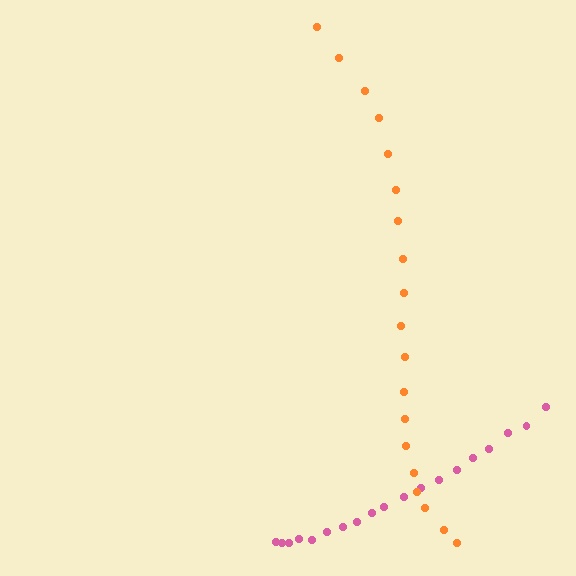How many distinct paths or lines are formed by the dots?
There are 2 distinct paths.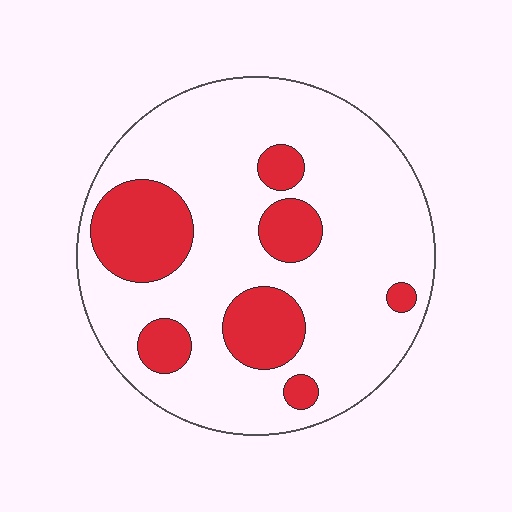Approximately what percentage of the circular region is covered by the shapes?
Approximately 25%.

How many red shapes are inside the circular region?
7.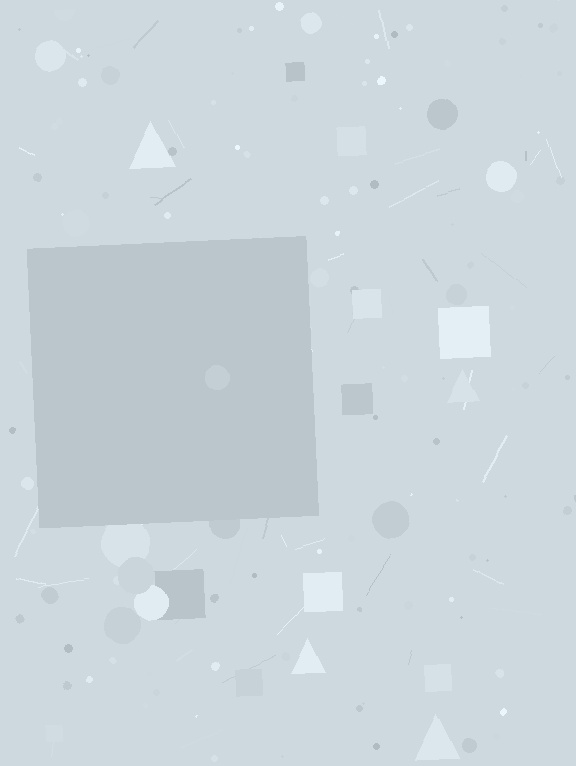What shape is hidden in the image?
A square is hidden in the image.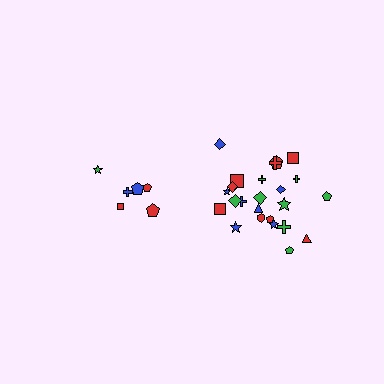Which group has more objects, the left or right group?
The right group.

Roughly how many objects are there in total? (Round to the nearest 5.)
Roughly 30 objects in total.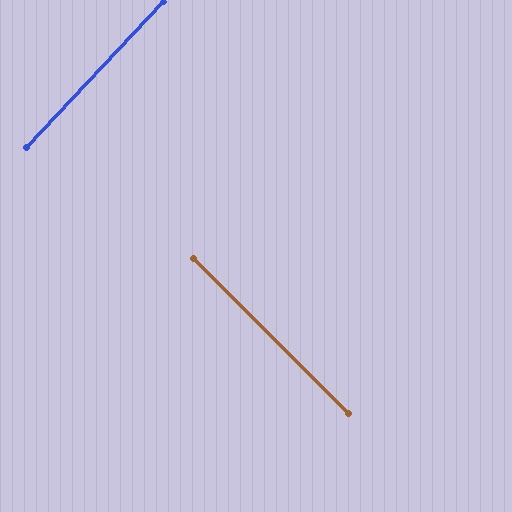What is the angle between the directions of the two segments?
Approximately 88 degrees.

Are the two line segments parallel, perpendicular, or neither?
Perpendicular — they meet at approximately 88°.